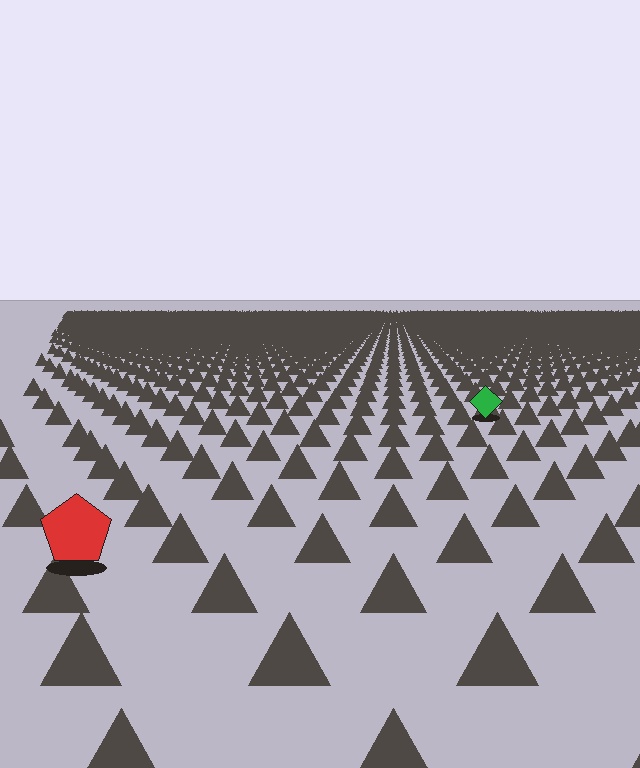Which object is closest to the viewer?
The red pentagon is closest. The texture marks near it are larger and more spread out.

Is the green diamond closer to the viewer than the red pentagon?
No. The red pentagon is closer — you can tell from the texture gradient: the ground texture is coarser near it.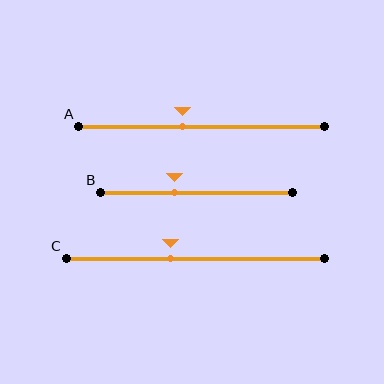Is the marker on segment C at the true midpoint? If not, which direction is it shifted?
No, the marker on segment C is shifted to the left by about 9% of the segment length.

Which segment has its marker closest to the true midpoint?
Segment A has its marker closest to the true midpoint.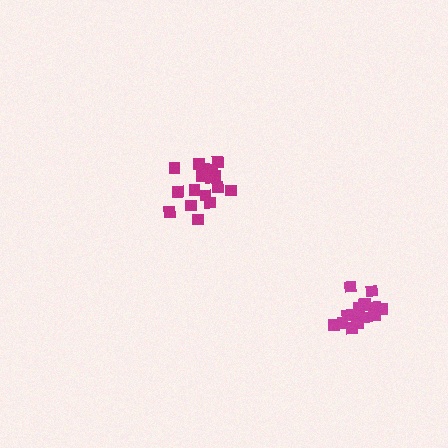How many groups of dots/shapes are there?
There are 2 groups.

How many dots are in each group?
Group 1: 17 dots, Group 2: 15 dots (32 total).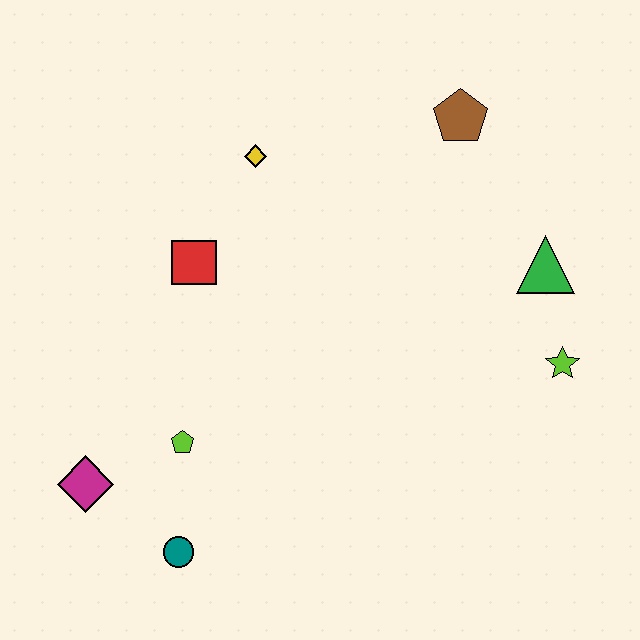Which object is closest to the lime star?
The green triangle is closest to the lime star.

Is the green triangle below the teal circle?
No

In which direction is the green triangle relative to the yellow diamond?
The green triangle is to the right of the yellow diamond.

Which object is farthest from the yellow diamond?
The teal circle is farthest from the yellow diamond.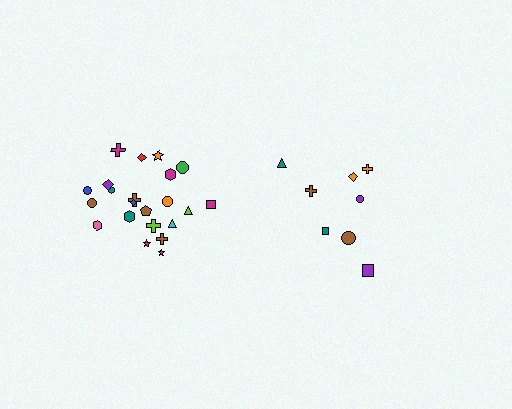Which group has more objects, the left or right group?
The left group.